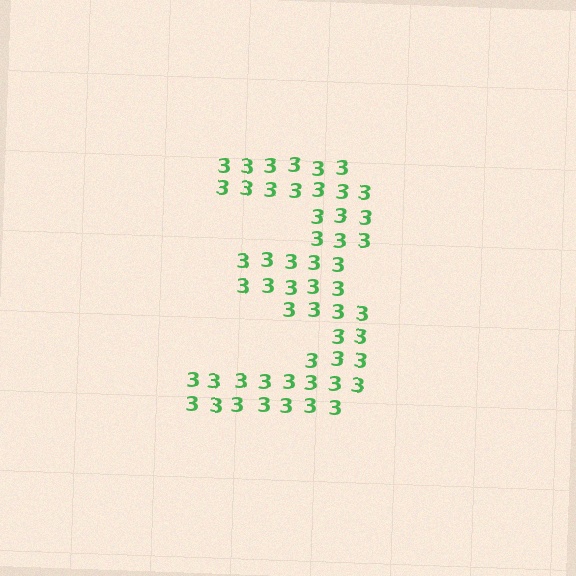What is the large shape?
The large shape is the digit 3.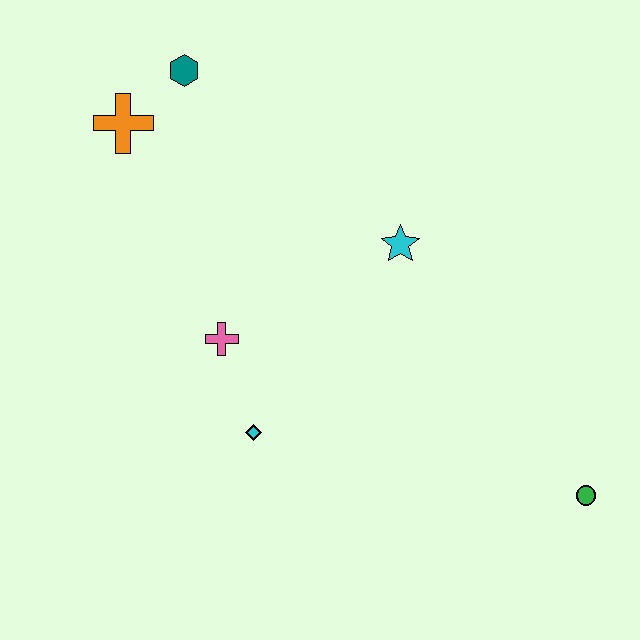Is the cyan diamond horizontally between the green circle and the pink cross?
Yes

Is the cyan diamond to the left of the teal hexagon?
No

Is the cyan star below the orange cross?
Yes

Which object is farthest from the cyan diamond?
The teal hexagon is farthest from the cyan diamond.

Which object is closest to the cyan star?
The pink cross is closest to the cyan star.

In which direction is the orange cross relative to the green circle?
The orange cross is to the left of the green circle.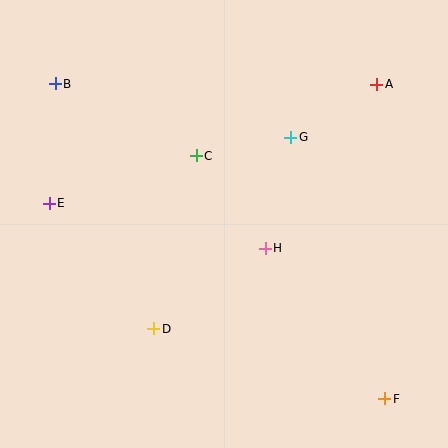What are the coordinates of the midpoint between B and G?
The midpoint between B and G is at (173, 111).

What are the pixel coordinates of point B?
Point B is at (55, 84).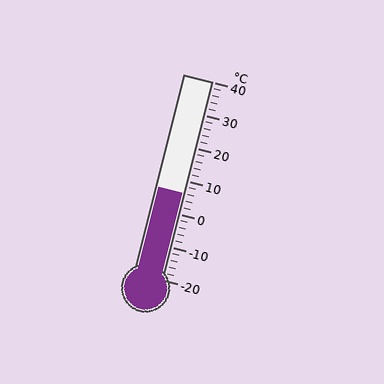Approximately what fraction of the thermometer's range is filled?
The thermometer is filled to approximately 45% of its range.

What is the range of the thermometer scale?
The thermometer scale ranges from -20°C to 40°C.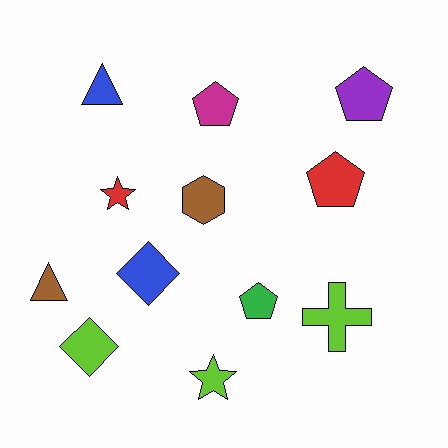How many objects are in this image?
There are 12 objects.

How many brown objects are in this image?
There are 2 brown objects.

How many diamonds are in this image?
There are 2 diamonds.